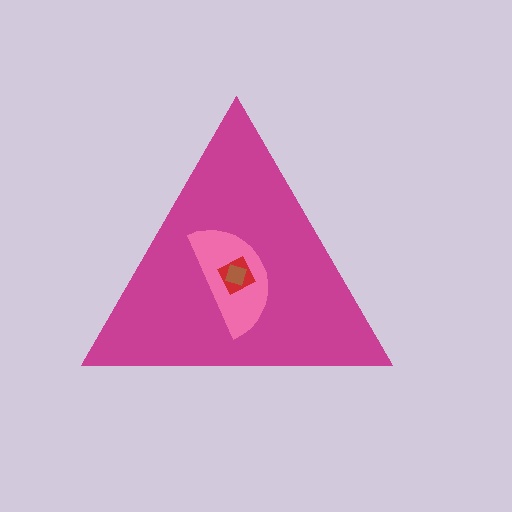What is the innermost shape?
The brown diamond.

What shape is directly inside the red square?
The brown diamond.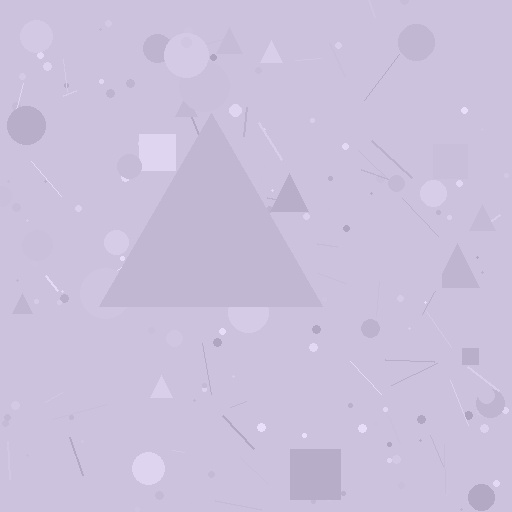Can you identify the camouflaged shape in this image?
The camouflaged shape is a triangle.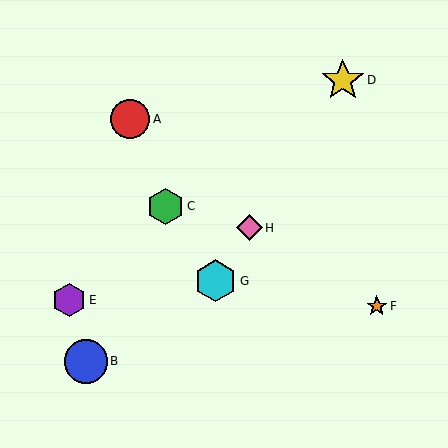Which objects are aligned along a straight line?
Objects D, G, H are aligned along a straight line.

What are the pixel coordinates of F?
Object F is at (377, 306).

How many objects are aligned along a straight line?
3 objects (D, G, H) are aligned along a straight line.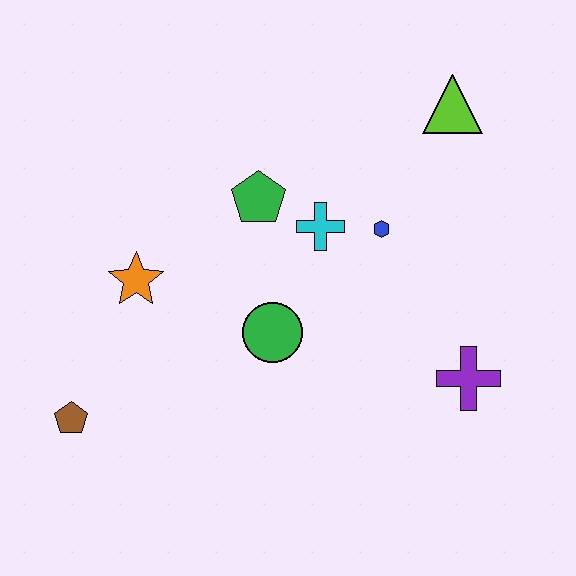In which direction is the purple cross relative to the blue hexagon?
The purple cross is below the blue hexagon.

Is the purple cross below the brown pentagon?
No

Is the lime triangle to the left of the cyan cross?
No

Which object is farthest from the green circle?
The lime triangle is farthest from the green circle.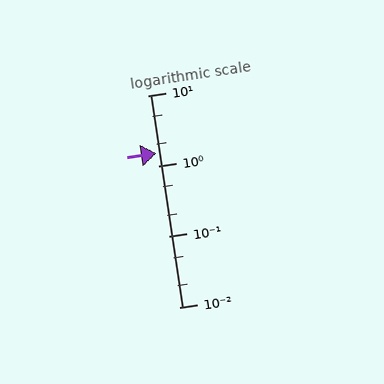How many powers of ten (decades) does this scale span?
The scale spans 3 decades, from 0.01 to 10.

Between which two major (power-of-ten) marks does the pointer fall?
The pointer is between 1 and 10.